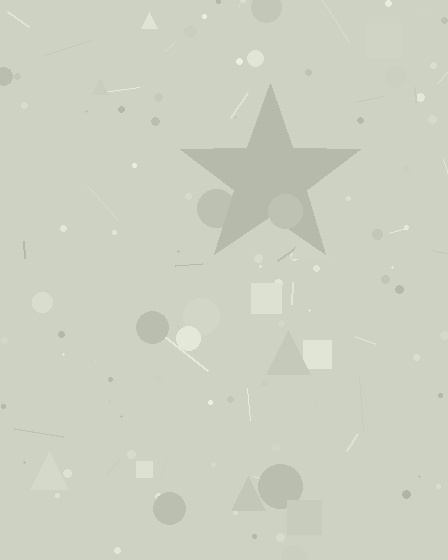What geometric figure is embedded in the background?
A star is embedded in the background.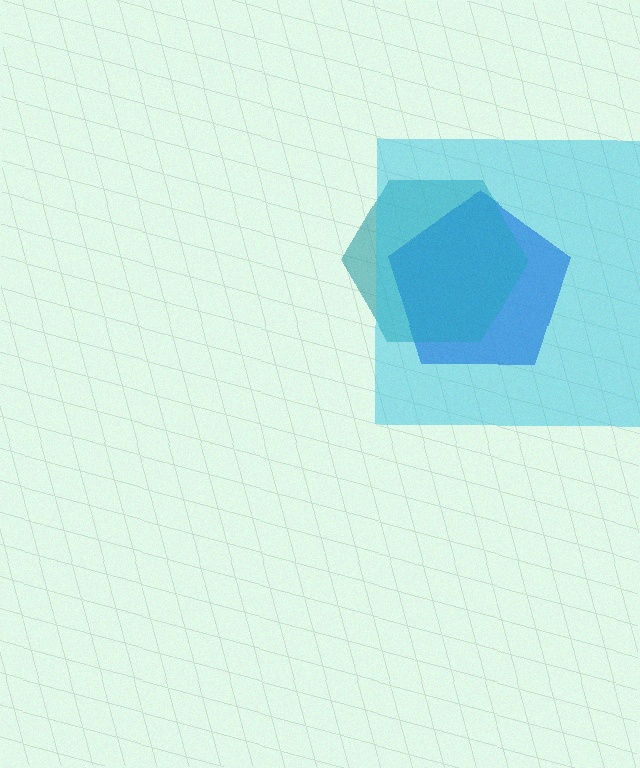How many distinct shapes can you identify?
There are 3 distinct shapes: a blue pentagon, a teal hexagon, a cyan square.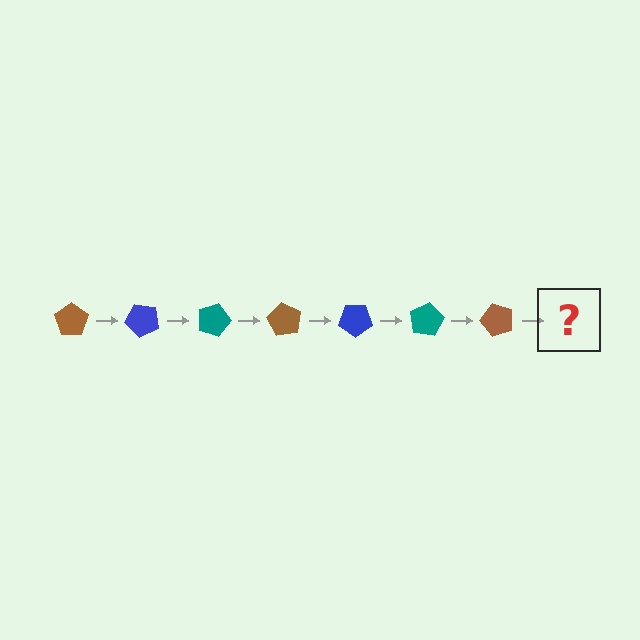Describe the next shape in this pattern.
It should be a blue pentagon, rotated 315 degrees from the start.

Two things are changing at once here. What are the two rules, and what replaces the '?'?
The two rules are that it rotates 45 degrees each step and the color cycles through brown, blue, and teal. The '?' should be a blue pentagon, rotated 315 degrees from the start.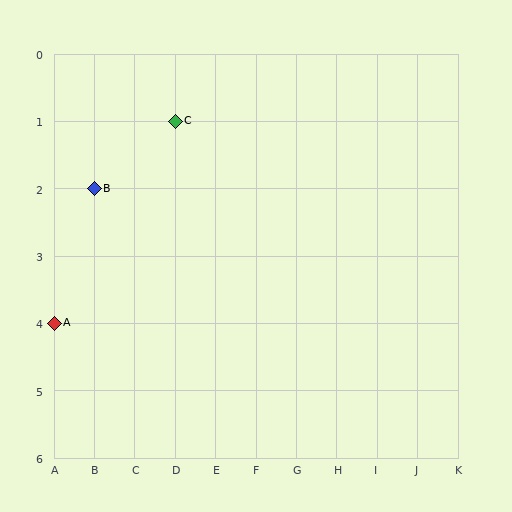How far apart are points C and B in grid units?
Points C and B are 2 columns and 1 row apart (about 2.2 grid units diagonally).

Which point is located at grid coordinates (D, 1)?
Point C is at (D, 1).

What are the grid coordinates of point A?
Point A is at grid coordinates (A, 4).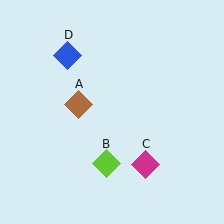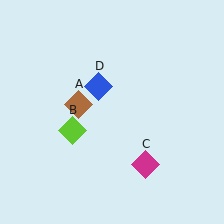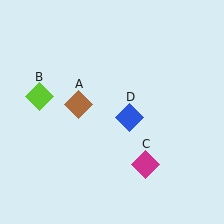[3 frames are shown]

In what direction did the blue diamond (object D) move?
The blue diamond (object D) moved down and to the right.